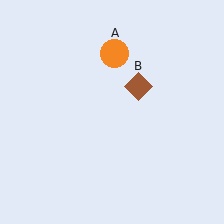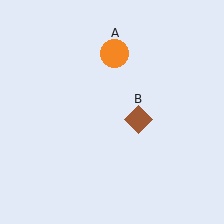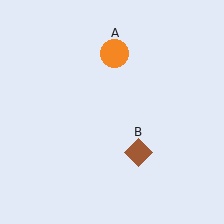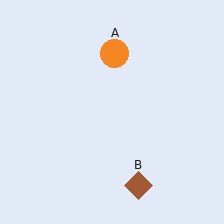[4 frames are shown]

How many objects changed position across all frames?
1 object changed position: brown diamond (object B).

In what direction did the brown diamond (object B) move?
The brown diamond (object B) moved down.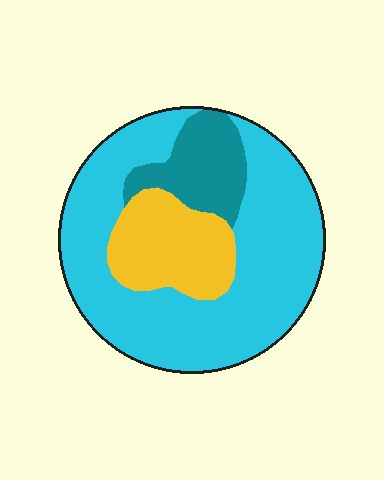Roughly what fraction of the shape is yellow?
Yellow takes up about one fifth (1/5) of the shape.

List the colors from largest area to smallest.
From largest to smallest: cyan, yellow, teal.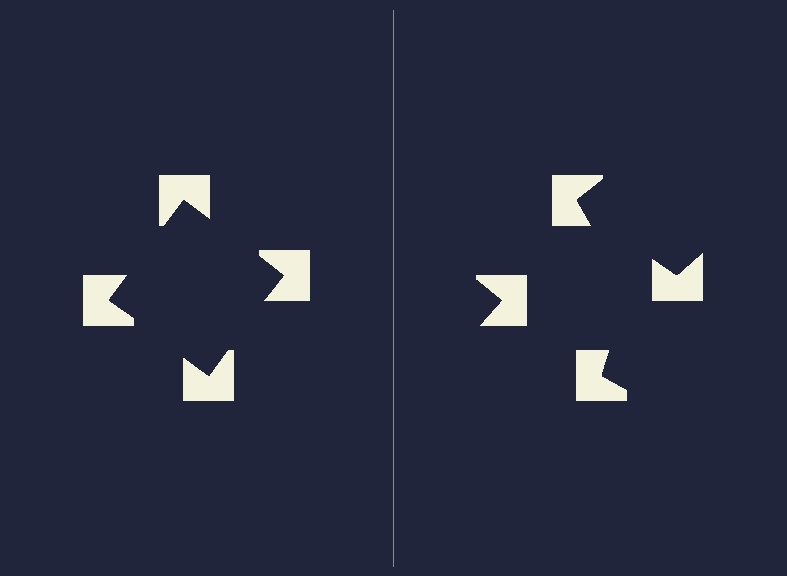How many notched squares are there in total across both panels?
8 — 4 on each side.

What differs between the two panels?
The notched squares are positioned identically on both sides; only the wedge orientations differ. On the left they align to a square; on the right they are misaligned.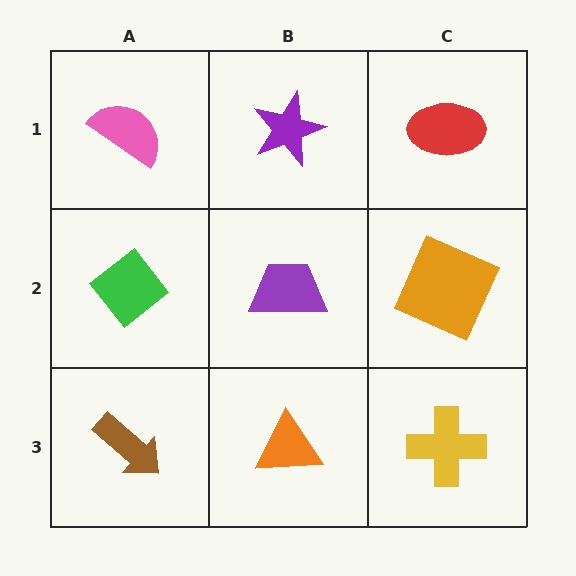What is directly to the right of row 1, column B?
A red ellipse.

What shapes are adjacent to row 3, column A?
A green diamond (row 2, column A), an orange triangle (row 3, column B).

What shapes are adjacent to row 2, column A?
A pink semicircle (row 1, column A), a brown arrow (row 3, column A), a purple trapezoid (row 2, column B).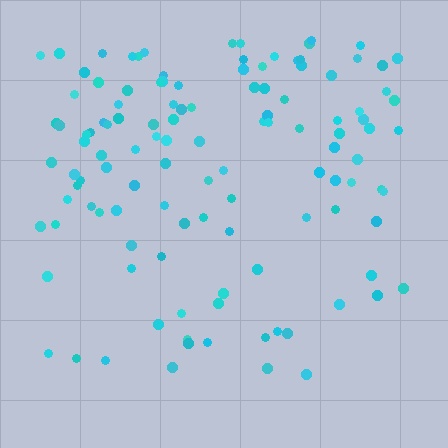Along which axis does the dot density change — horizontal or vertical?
Vertical.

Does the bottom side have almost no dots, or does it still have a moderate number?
Still a moderate number, just noticeably fewer than the top.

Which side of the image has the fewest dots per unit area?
The bottom.